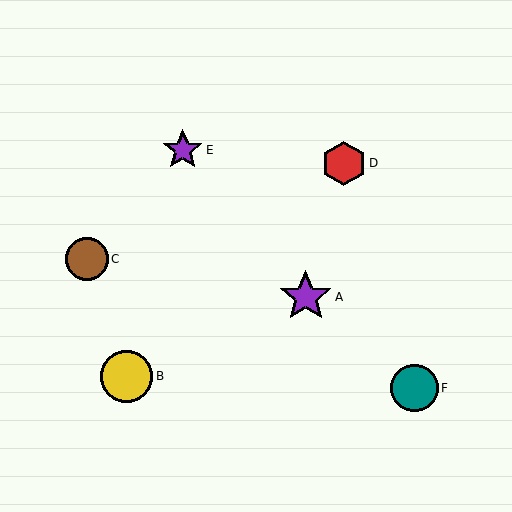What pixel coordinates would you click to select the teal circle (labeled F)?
Click at (415, 388) to select the teal circle F.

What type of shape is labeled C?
Shape C is a brown circle.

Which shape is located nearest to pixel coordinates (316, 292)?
The purple star (labeled A) at (306, 297) is nearest to that location.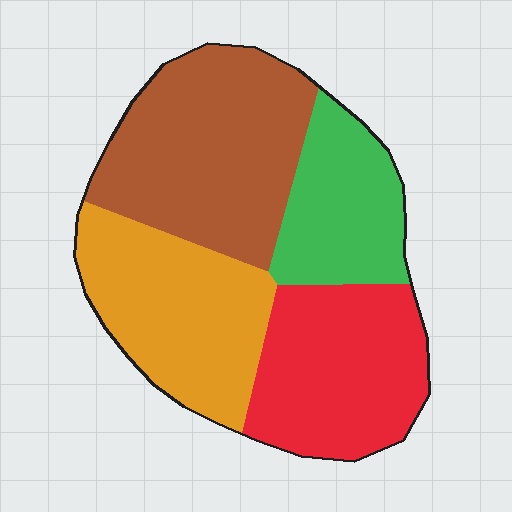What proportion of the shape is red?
Red takes up between a quarter and a half of the shape.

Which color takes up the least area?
Green, at roughly 20%.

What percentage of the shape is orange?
Orange takes up between a quarter and a half of the shape.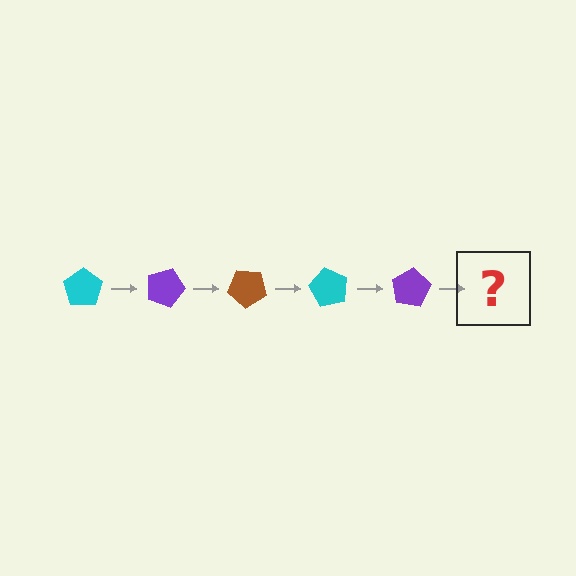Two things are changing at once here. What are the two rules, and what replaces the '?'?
The two rules are that it rotates 20 degrees each step and the color cycles through cyan, purple, and brown. The '?' should be a brown pentagon, rotated 100 degrees from the start.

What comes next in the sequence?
The next element should be a brown pentagon, rotated 100 degrees from the start.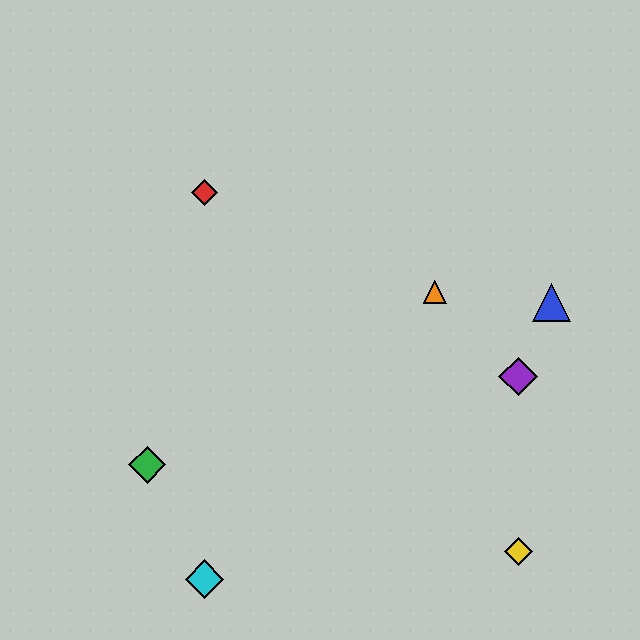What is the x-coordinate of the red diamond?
The red diamond is at x≈204.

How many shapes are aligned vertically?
2 shapes (the red diamond, the cyan diamond) are aligned vertically.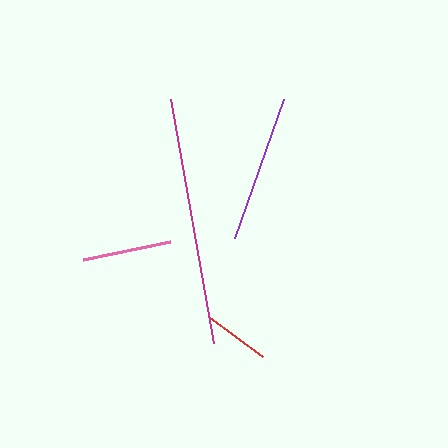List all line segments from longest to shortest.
From longest to shortest: magenta, purple, pink, red.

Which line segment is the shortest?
The red line is the shortest at approximately 67 pixels.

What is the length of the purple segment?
The purple segment is approximately 148 pixels long.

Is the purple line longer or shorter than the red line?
The purple line is longer than the red line.